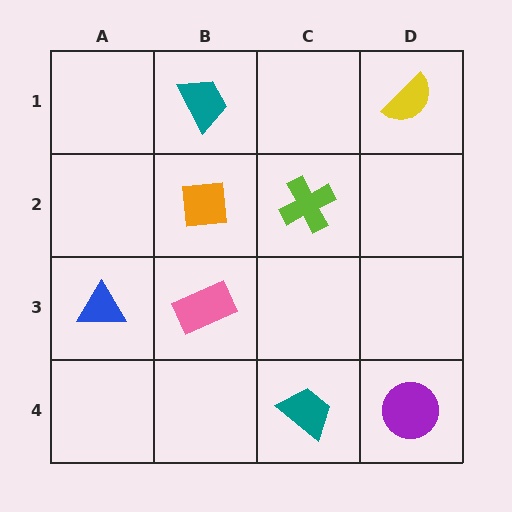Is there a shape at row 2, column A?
No, that cell is empty.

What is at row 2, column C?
A lime cross.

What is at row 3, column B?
A pink rectangle.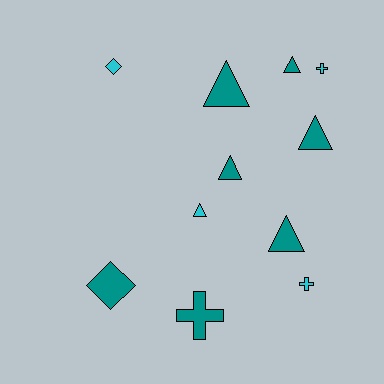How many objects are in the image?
There are 11 objects.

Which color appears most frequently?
Teal, with 7 objects.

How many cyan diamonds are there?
There is 1 cyan diamond.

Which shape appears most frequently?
Triangle, with 6 objects.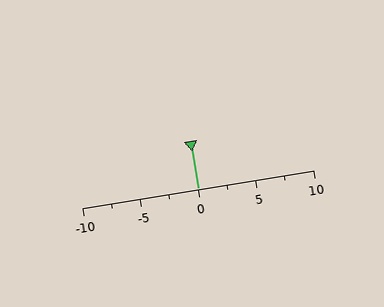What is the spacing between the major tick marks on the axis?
The major ticks are spaced 5 apart.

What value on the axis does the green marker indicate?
The marker indicates approximately 0.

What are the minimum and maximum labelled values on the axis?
The axis runs from -10 to 10.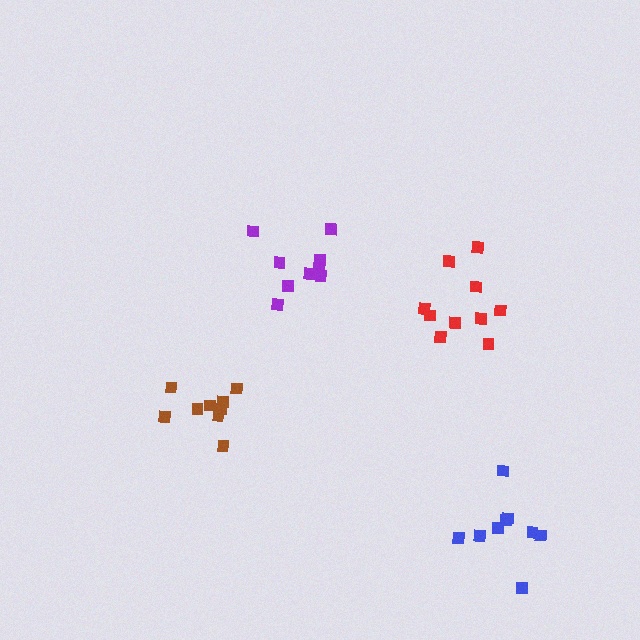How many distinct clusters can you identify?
There are 4 distinct clusters.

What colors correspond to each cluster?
The clusters are colored: brown, purple, red, blue.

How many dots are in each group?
Group 1: 9 dots, Group 2: 9 dots, Group 3: 10 dots, Group 4: 9 dots (37 total).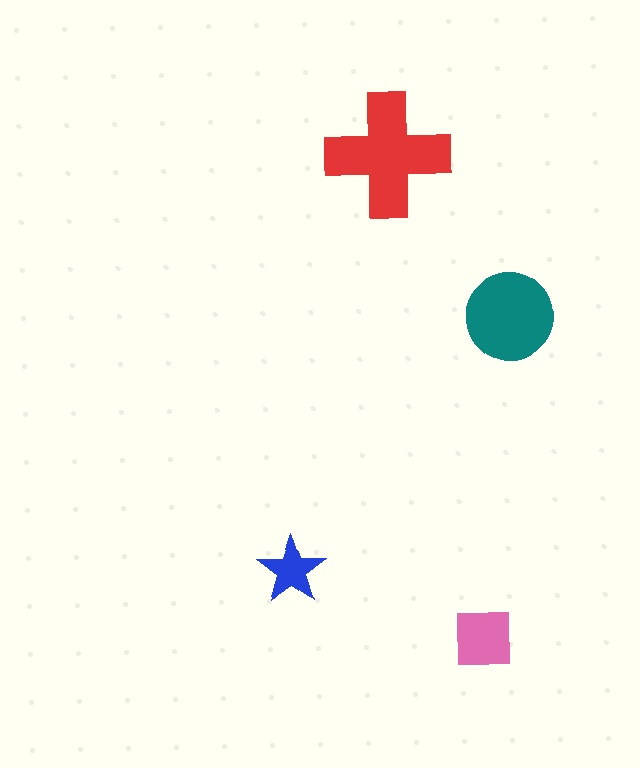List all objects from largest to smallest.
The red cross, the teal circle, the pink square, the blue star.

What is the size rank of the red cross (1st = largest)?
1st.